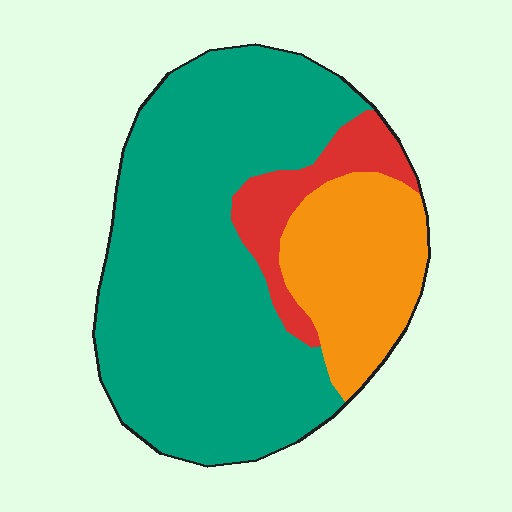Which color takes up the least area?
Red, at roughly 10%.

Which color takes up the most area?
Teal, at roughly 70%.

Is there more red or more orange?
Orange.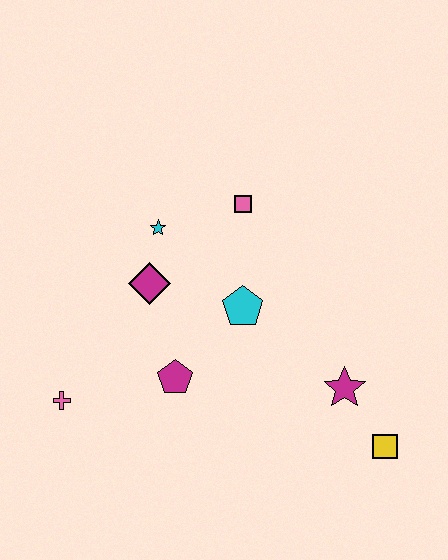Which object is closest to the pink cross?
The magenta pentagon is closest to the pink cross.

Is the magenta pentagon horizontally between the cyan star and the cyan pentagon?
Yes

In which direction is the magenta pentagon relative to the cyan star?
The magenta pentagon is below the cyan star.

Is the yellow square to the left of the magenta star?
No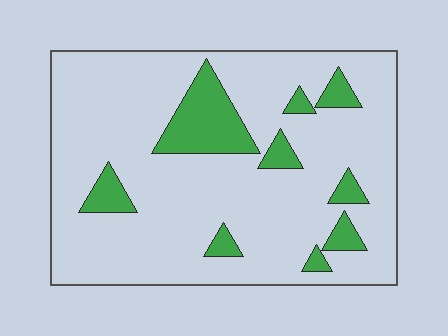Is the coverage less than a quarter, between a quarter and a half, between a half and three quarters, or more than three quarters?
Less than a quarter.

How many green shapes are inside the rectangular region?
9.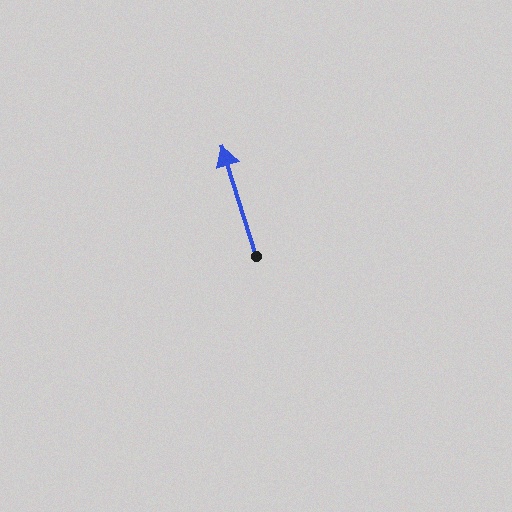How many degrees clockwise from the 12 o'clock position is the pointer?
Approximately 343 degrees.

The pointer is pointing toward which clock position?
Roughly 11 o'clock.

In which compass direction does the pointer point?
North.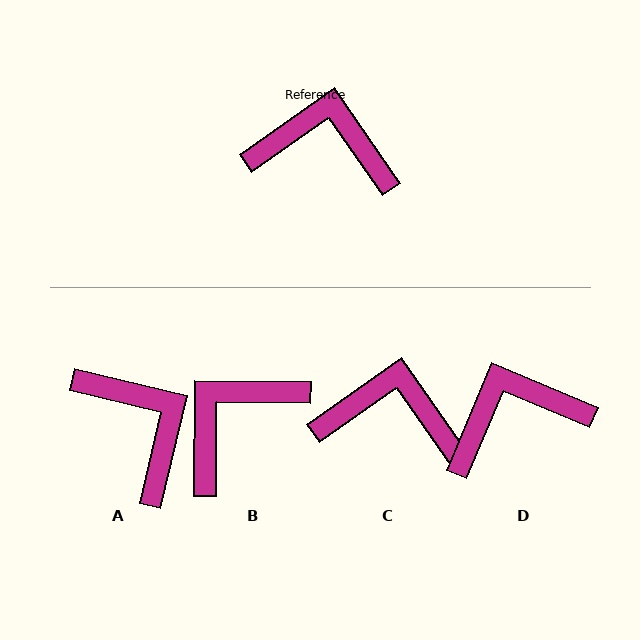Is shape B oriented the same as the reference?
No, it is off by about 55 degrees.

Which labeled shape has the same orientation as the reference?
C.